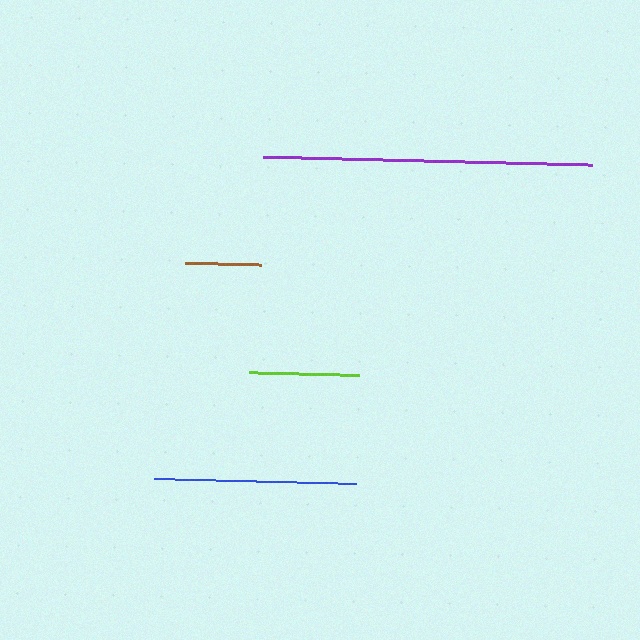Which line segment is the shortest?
The brown line is the shortest at approximately 76 pixels.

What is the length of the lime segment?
The lime segment is approximately 110 pixels long.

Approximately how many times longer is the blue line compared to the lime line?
The blue line is approximately 1.8 times the length of the lime line.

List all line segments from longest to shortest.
From longest to shortest: purple, blue, lime, brown.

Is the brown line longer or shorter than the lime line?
The lime line is longer than the brown line.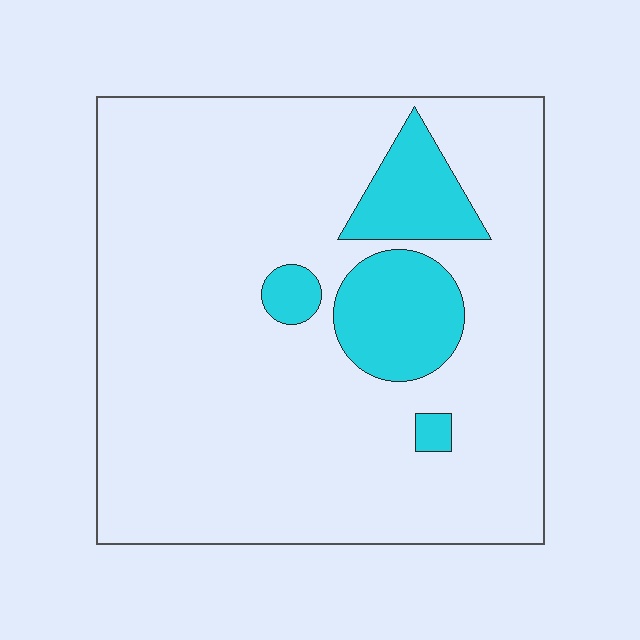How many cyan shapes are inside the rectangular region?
4.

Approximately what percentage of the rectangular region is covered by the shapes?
Approximately 15%.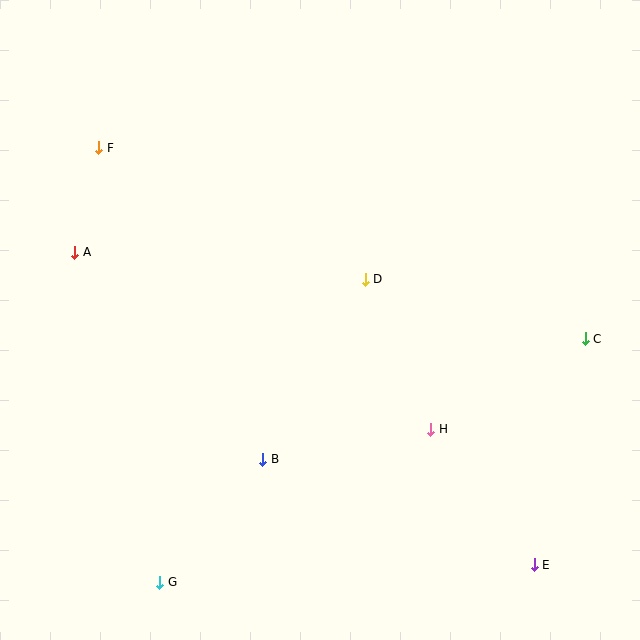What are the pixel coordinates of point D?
Point D is at (365, 279).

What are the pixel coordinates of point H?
Point H is at (431, 429).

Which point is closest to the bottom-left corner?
Point G is closest to the bottom-left corner.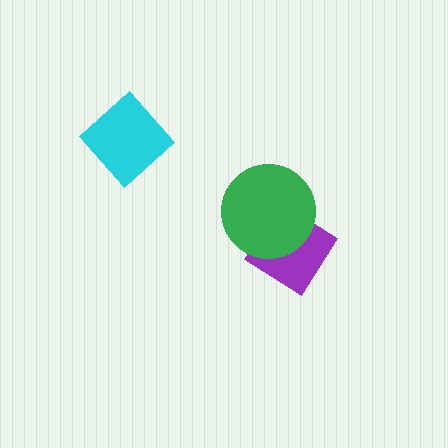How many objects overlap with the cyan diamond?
0 objects overlap with the cyan diamond.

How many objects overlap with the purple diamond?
1 object overlaps with the purple diamond.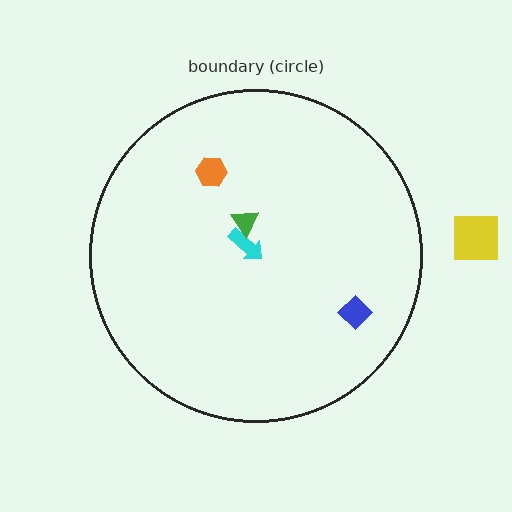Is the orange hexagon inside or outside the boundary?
Inside.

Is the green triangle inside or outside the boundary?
Inside.